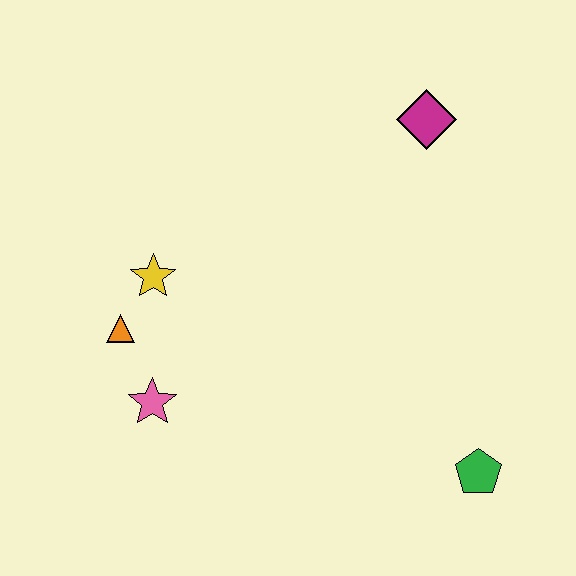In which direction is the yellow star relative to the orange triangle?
The yellow star is above the orange triangle.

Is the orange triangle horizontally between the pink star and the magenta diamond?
No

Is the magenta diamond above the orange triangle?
Yes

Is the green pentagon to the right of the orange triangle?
Yes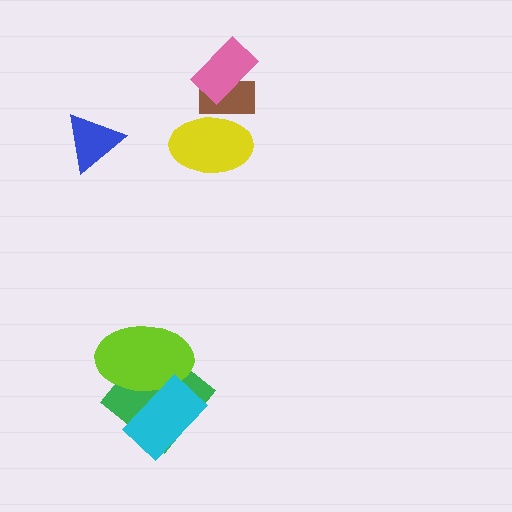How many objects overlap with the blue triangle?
0 objects overlap with the blue triangle.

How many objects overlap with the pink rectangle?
1 object overlaps with the pink rectangle.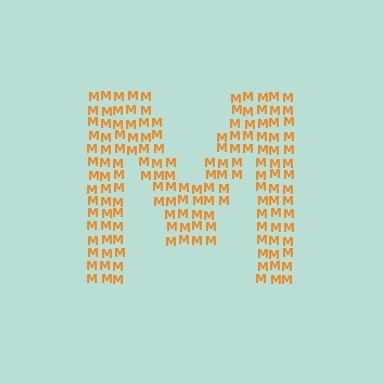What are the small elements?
The small elements are letter M's.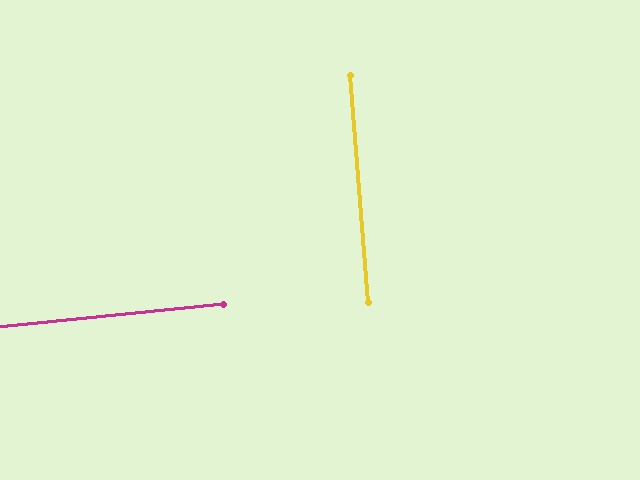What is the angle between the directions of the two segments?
Approximately 89 degrees.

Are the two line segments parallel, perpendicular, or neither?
Perpendicular — they meet at approximately 89°.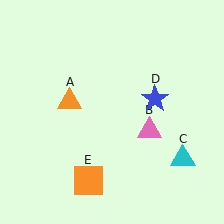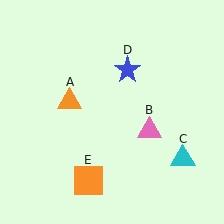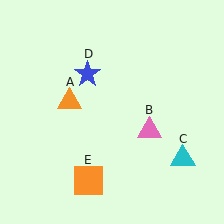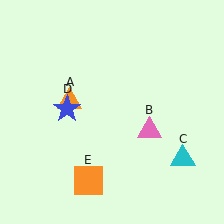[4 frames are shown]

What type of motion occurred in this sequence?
The blue star (object D) rotated counterclockwise around the center of the scene.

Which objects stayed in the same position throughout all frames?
Orange triangle (object A) and pink triangle (object B) and cyan triangle (object C) and orange square (object E) remained stationary.